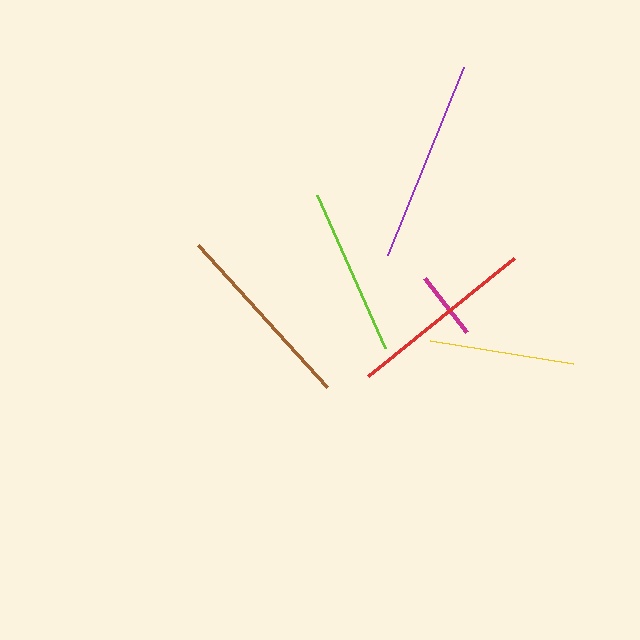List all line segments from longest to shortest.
From longest to shortest: purple, brown, red, lime, yellow, magenta.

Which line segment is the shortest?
The magenta line is the shortest at approximately 69 pixels.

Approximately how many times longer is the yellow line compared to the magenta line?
The yellow line is approximately 2.1 times the length of the magenta line.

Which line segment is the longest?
The purple line is the longest at approximately 202 pixels.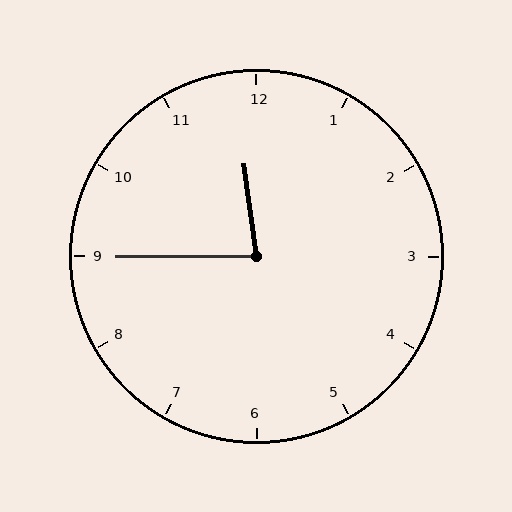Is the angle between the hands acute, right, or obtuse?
It is acute.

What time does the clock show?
11:45.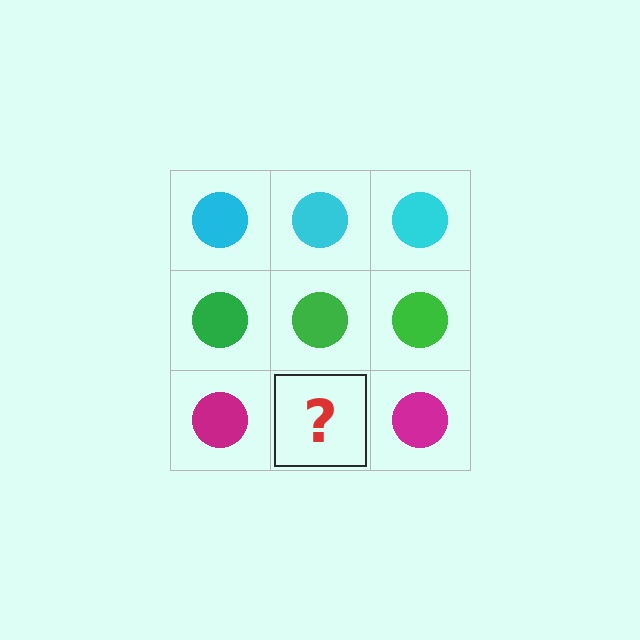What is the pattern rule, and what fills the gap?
The rule is that each row has a consistent color. The gap should be filled with a magenta circle.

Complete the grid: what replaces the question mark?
The question mark should be replaced with a magenta circle.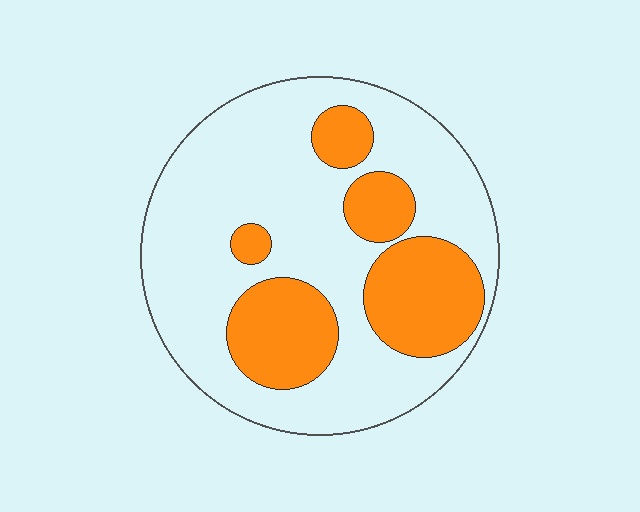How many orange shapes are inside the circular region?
5.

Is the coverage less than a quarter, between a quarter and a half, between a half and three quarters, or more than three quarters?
Between a quarter and a half.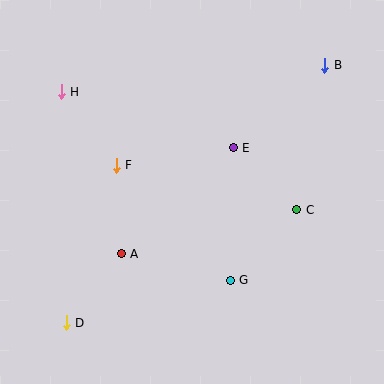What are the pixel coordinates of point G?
Point G is at (230, 280).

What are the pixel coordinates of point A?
Point A is at (121, 254).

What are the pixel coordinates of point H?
Point H is at (61, 92).